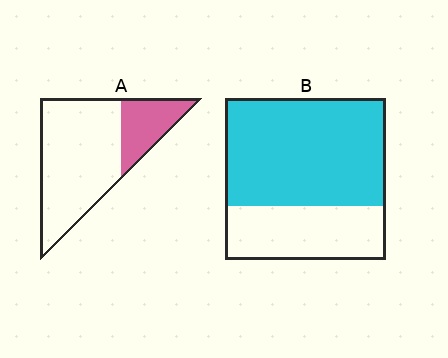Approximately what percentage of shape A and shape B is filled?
A is approximately 25% and B is approximately 65%.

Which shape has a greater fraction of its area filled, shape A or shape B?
Shape B.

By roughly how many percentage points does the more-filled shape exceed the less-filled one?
By roughly 40 percentage points (B over A).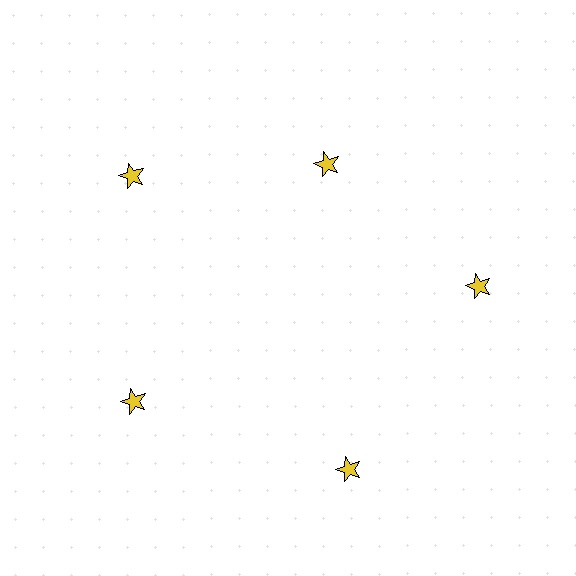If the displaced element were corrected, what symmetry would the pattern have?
It would have 5-fold rotational symmetry — the pattern would map onto itself every 72 degrees.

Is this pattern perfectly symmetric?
No. The 5 yellow stars are arranged in a ring, but one element near the 1 o'clock position is pulled inward toward the center, breaking the 5-fold rotational symmetry.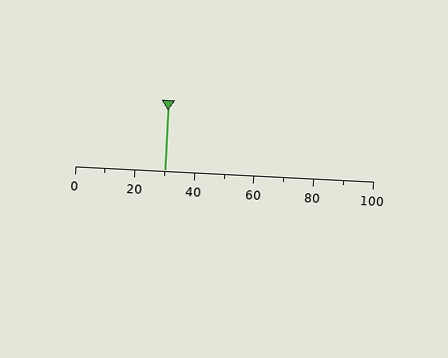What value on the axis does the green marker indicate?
The marker indicates approximately 30.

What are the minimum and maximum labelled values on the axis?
The axis runs from 0 to 100.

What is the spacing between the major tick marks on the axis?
The major ticks are spaced 20 apart.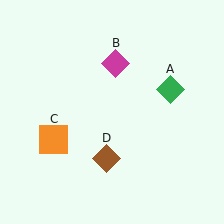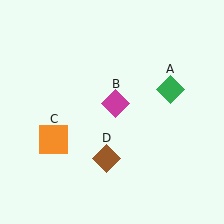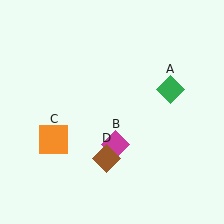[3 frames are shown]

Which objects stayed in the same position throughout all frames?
Green diamond (object A) and orange square (object C) and brown diamond (object D) remained stationary.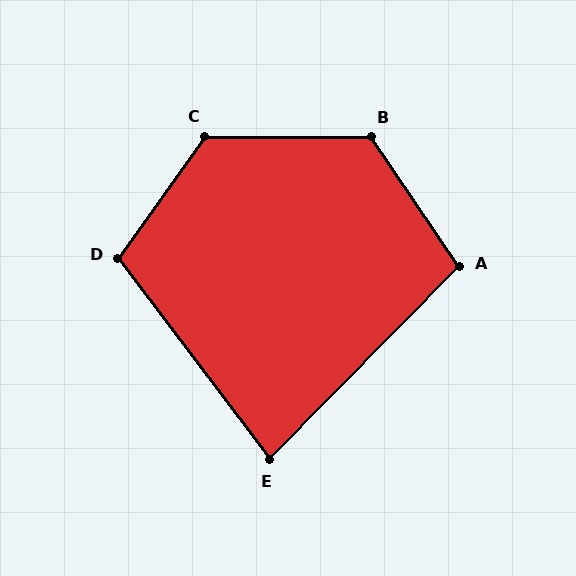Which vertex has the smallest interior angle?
E, at approximately 82 degrees.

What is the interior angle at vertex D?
Approximately 108 degrees (obtuse).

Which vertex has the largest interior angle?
C, at approximately 125 degrees.